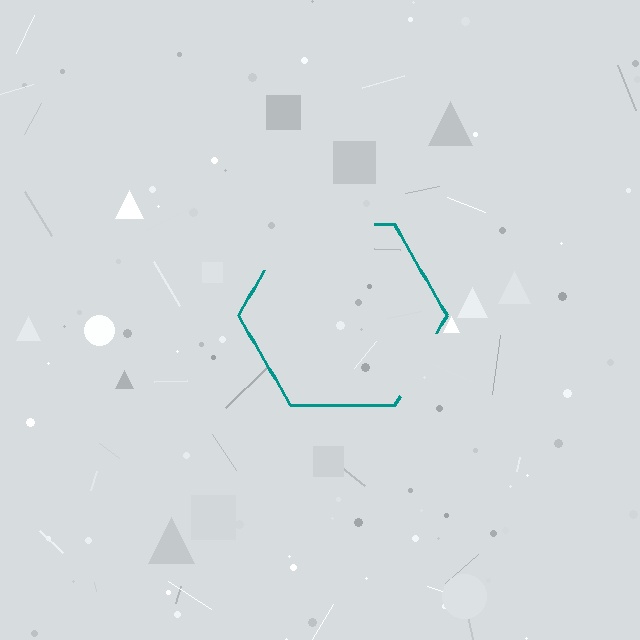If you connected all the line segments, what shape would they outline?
They would outline a hexagon.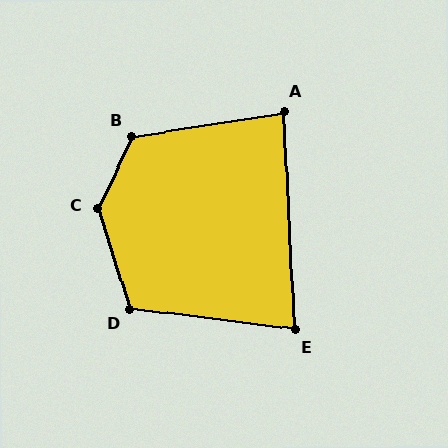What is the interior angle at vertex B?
Approximately 124 degrees (obtuse).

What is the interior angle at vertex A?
Approximately 84 degrees (acute).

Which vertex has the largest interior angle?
C, at approximately 137 degrees.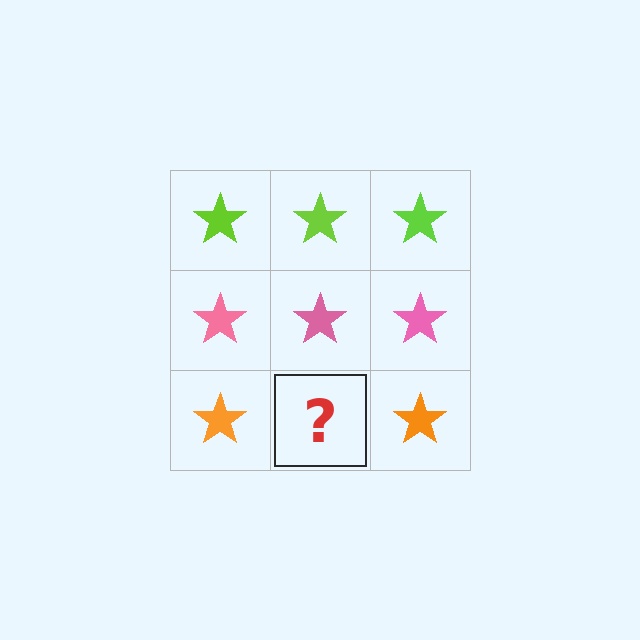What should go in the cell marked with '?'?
The missing cell should contain an orange star.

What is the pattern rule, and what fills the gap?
The rule is that each row has a consistent color. The gap should be filled with an orange star.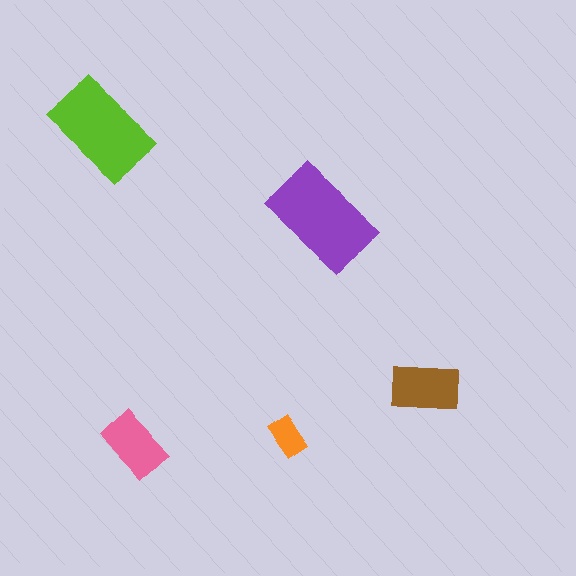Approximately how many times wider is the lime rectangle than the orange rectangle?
About 2.5 times wider.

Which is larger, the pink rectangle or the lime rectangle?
The lime one.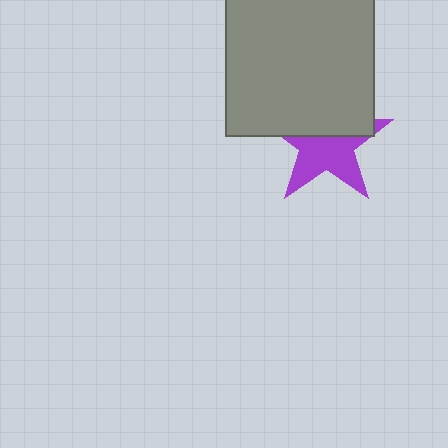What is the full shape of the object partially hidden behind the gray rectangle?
The partially hidden object is a purple star.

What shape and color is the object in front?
The object in front is a gray rectangle.